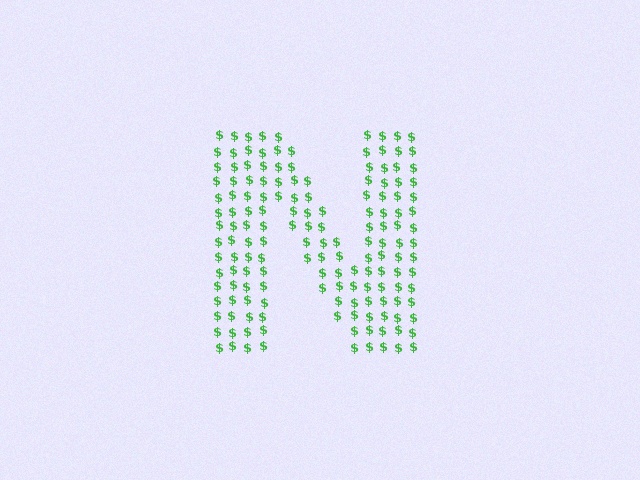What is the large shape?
The large shape is the letter N.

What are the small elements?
The small elements are dollar signs.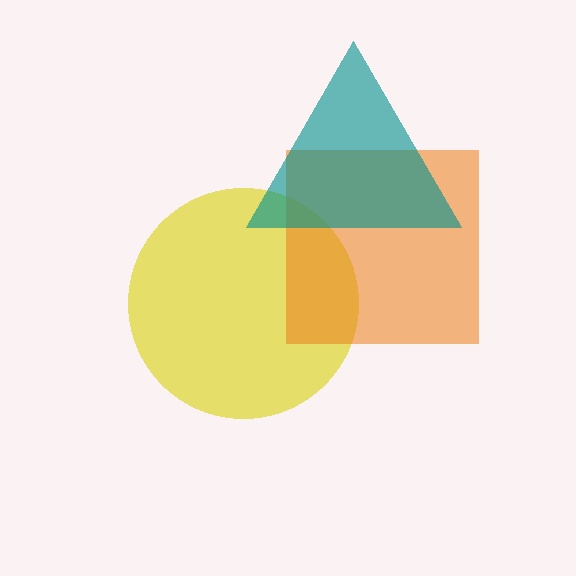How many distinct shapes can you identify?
There are 3 distinct shapes: a yellow circle, an orange square, a teal triangle.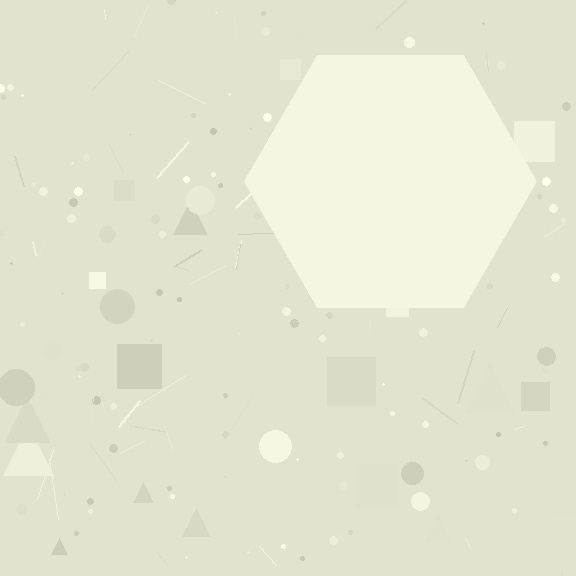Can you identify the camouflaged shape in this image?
The camouflaged shape is a hexagon.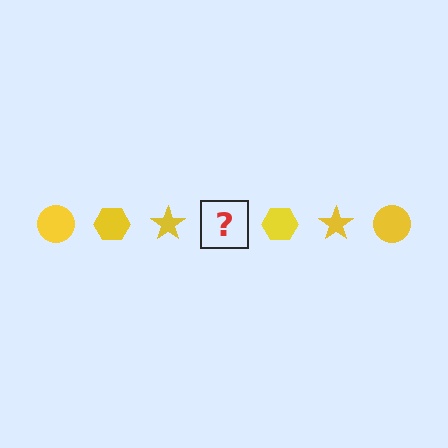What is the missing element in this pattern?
The missing element is a yellow circle.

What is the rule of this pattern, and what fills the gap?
The rule is that the pattern cycles through circle, hexagon, star shapes in yellow. The gap should be filled with a yellow circle.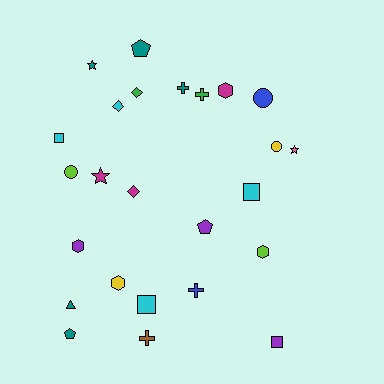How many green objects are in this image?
There are 2 green objects.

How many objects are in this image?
There are 25 objects.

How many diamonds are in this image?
There are 3 diamonds.